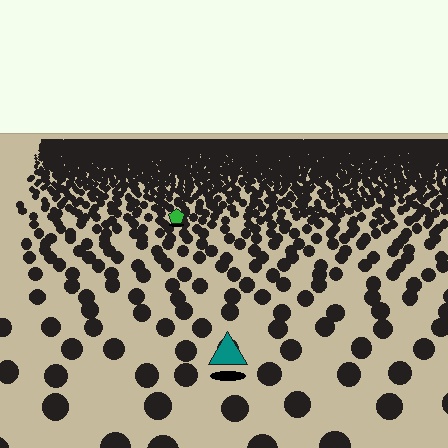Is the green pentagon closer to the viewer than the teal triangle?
No. The teal triangle is closer — you can tell from the texture gradient: the ground texture is coarser near it.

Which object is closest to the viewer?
The teal triangle is closest. The texture marks near it are larger and more spread out.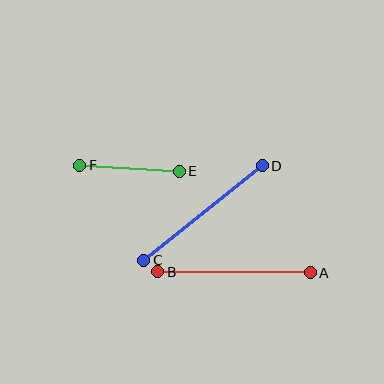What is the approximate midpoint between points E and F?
The midpoint is at approximately (130, 168) pixels.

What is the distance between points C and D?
The distance is approximately 152 pixels.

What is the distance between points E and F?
The distance is approximately 100 pixels.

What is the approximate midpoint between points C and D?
The midpoint is at approximately (203, 213) pixels.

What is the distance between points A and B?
The distance is approximately 153 pixels.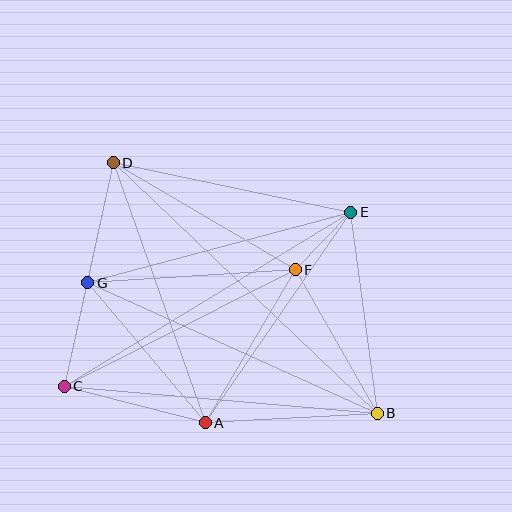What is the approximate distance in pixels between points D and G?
The distance between D and G is approximately 123 pixels.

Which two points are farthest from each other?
Points B and D are farthest from each other.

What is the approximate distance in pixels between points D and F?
The distance between D and F is approximately 211 pixels.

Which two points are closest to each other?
Points E and F are closest to each other.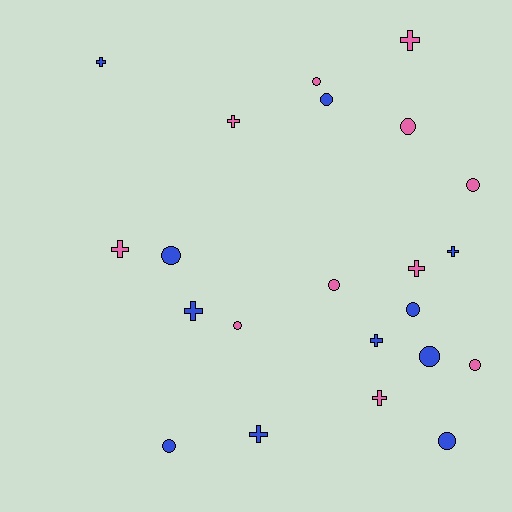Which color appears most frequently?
Pink, with 11 objects.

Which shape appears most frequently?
Circle, with 12 objects.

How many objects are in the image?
There are 22 objects.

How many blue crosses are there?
There are 5 blue crosses.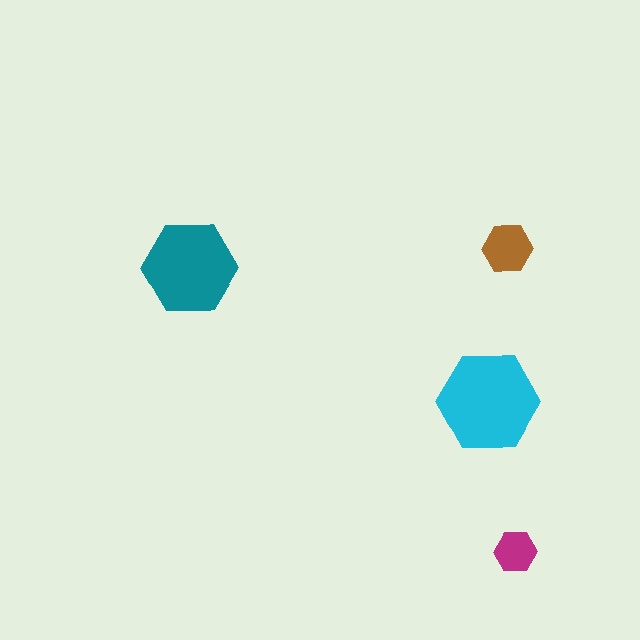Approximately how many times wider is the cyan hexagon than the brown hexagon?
About 2 times wider.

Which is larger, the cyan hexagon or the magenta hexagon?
The cyan one.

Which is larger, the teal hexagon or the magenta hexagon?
The teal one.